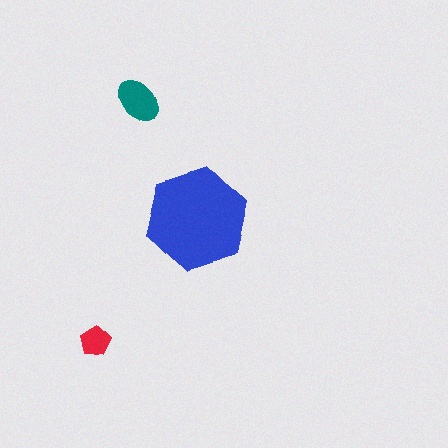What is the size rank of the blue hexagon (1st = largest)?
1st.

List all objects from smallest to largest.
The red pentagon, the teal ellipse, the blue hexagon.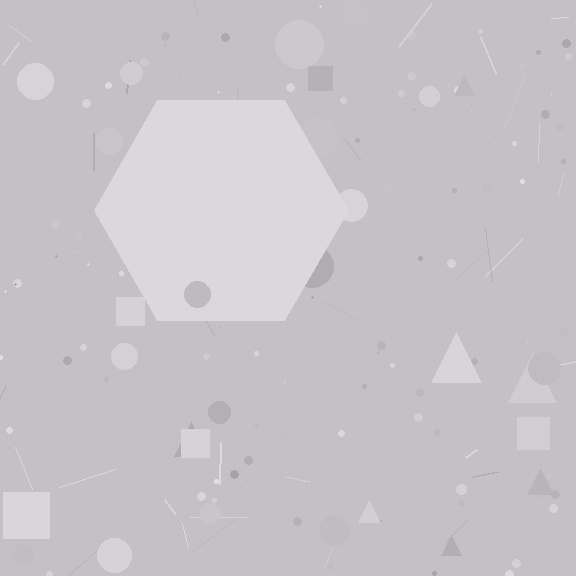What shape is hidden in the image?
A hexagon is hidden in the image.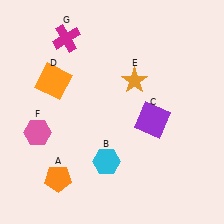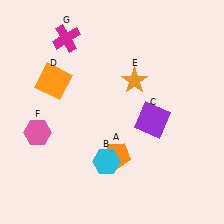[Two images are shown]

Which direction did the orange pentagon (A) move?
The orange pentagon (A) moved right.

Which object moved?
The orange pentagon (A) moved right.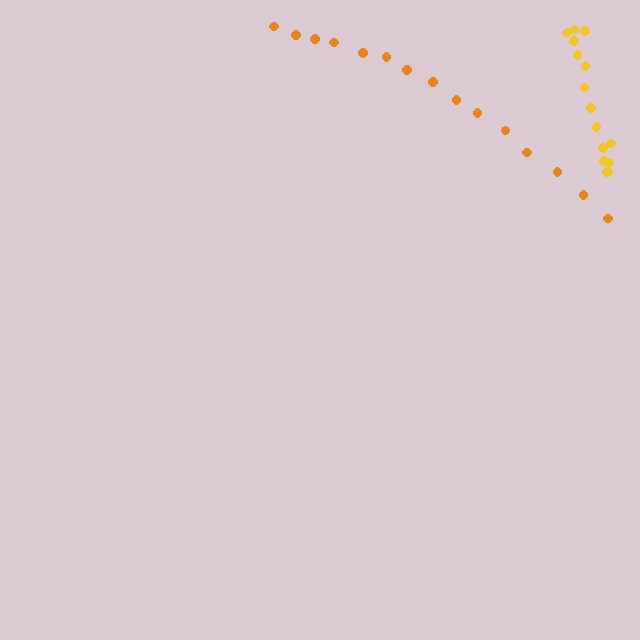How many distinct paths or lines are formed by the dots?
There are 2 distinct paths.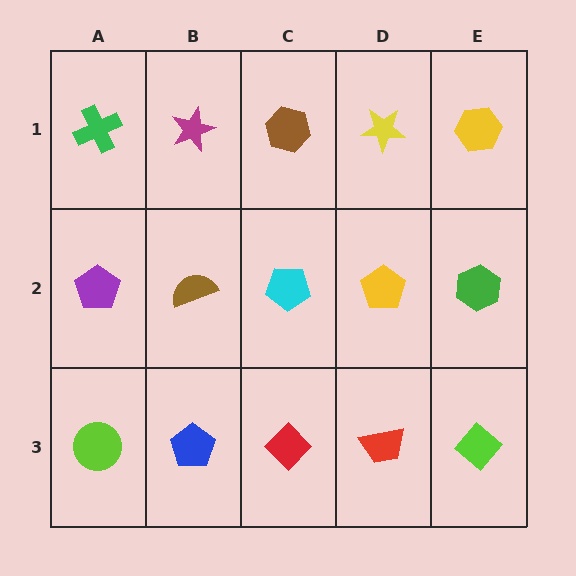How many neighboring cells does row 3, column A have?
2.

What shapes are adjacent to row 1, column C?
A cyan pentagon (row 2, column C), a magenta star (row 1, column B), a yellow star (row 1, column D).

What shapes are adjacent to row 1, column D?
A yellow pentagon (row 2, column D), a brown hexagon (row 1, column C), a yellow hexagon (row 1, column E).